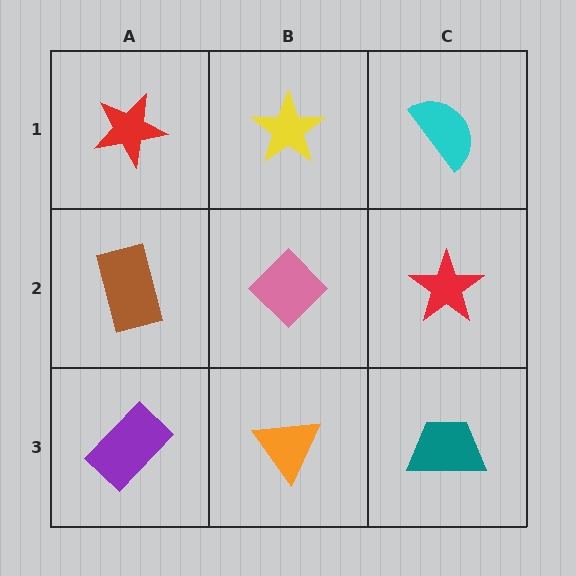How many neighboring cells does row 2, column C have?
3.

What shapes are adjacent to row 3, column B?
A pink diamond (row 2, column B), a purple rectangle (row 3, column A), a teal trapezoid (row 3, column C).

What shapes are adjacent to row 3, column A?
A brown rectangle (row 2, column A), an orange triangle (row 3, column B).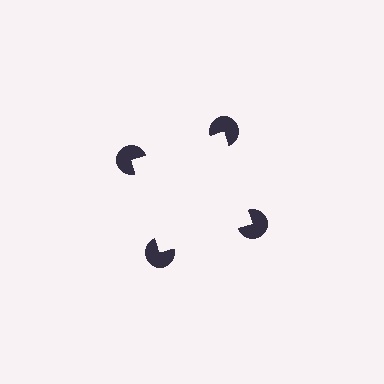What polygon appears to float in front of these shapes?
An illusory square — its edges are inferred from the aligned wedge cuts in the pac-man discs, not physically drawn.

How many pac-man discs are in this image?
There are 4 — one at each vertex of the illusory square.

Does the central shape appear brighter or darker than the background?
It typically appears slightly brighter than the background, even though no actual brightness change is drawn.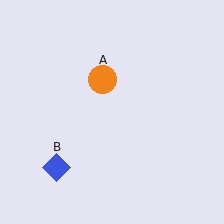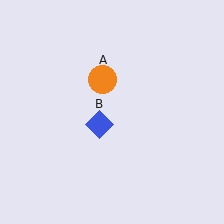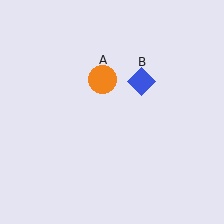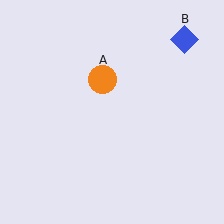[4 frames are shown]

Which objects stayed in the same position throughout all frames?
Orange circle (object A) remained stationary.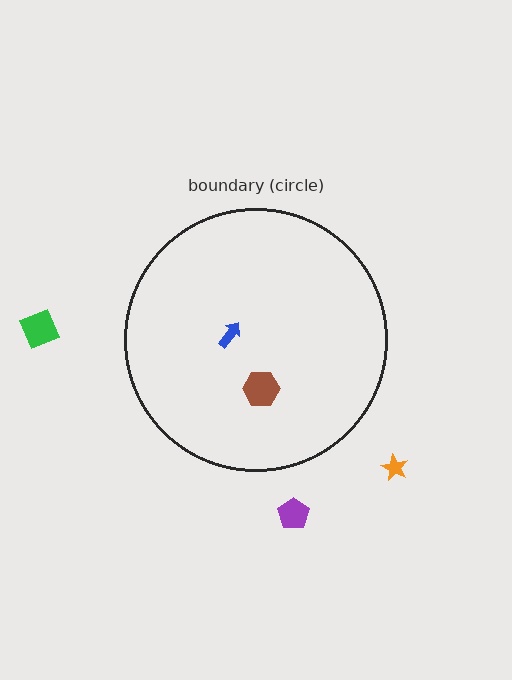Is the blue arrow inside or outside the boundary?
Inside.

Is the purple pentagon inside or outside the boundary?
Outside.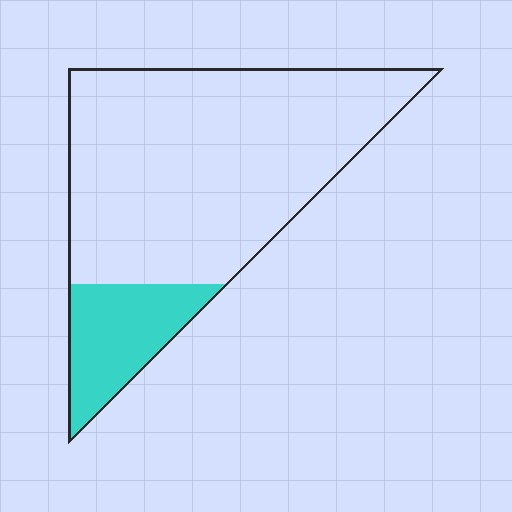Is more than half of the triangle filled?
No.